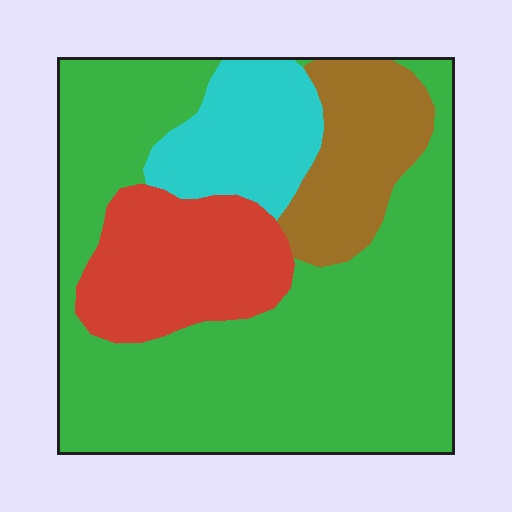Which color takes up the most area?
Green, at roughly 60%.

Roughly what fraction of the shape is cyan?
Cyan takes up less than a quarter of the shape.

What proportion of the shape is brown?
Brown covers 13% of the shape.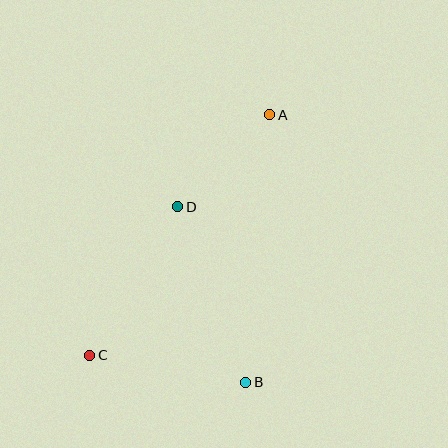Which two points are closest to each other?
Points A and D are closest to each other.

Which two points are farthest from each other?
Points A and C are farthest from each other.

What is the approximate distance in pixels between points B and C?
The distance between B and C is approximately 158 pixels.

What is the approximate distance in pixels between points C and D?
The distance between C and D is approximately 172 pixels.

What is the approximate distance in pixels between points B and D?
The distance between B and D is approximately 188 pixels.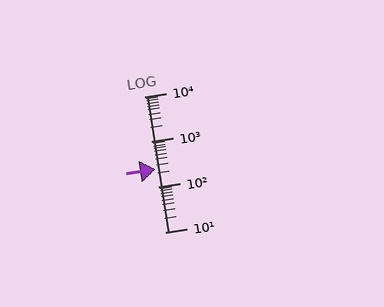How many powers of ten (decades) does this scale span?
The scale spans 3 decades, from 10 to 10000.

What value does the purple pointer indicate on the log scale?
The pointer indicates approximately 250.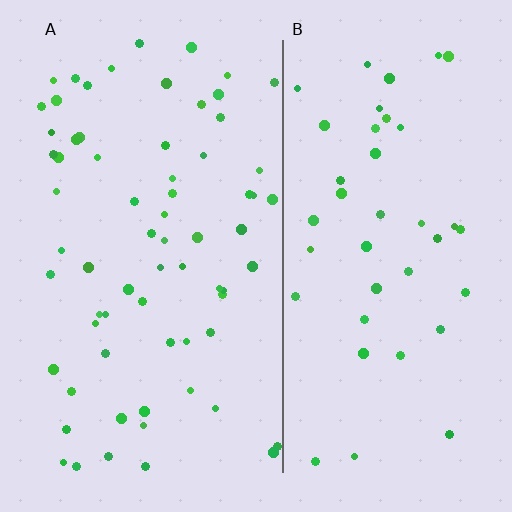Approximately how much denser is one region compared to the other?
Approximately 1.6× — region A over region B.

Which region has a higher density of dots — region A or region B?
A (the left).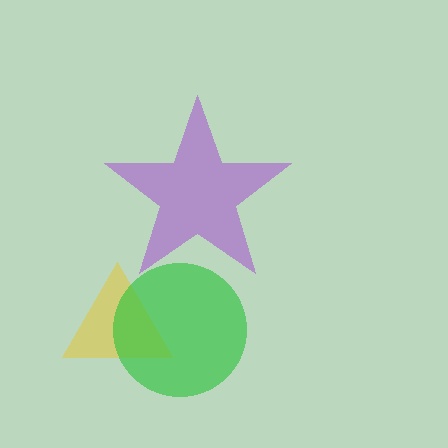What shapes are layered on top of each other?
The layered shapes are: a yellow triangle, a green circle, a purple star.